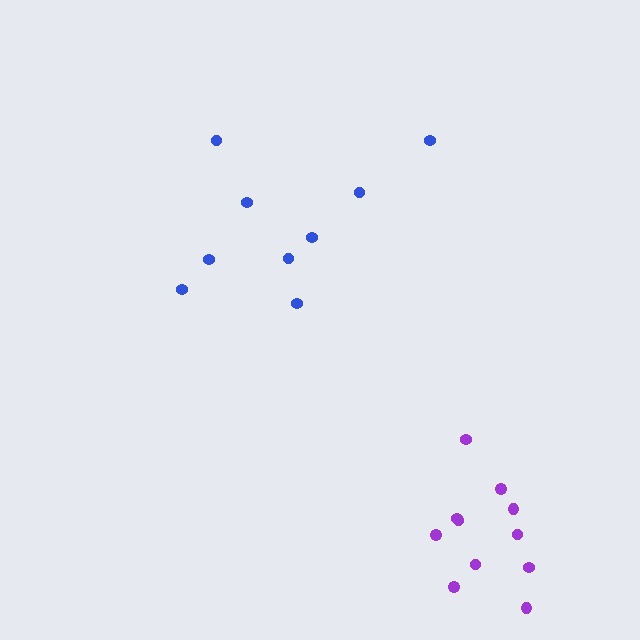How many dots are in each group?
Group 1: 11 dots, Group 2: 9 dots (20 total).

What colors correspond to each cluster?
The clusters are colored: purple, blue.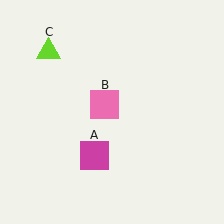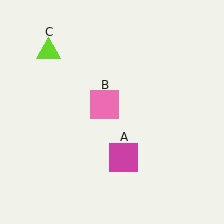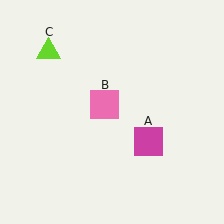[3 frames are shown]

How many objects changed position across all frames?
1 object changed position: magenta square (object A).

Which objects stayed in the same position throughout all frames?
Pink square (object B) and lime triangle (object C) remained stationary.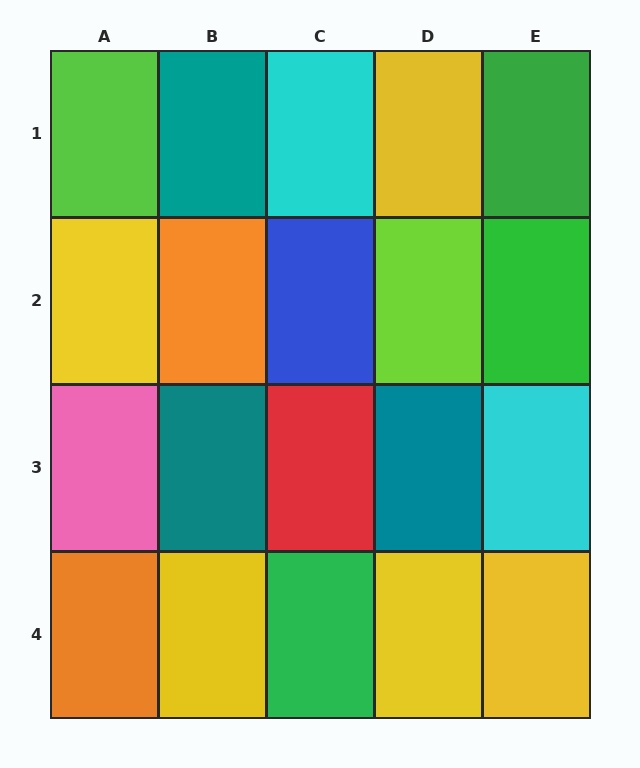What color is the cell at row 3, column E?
Cyan.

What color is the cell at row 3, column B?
Teal.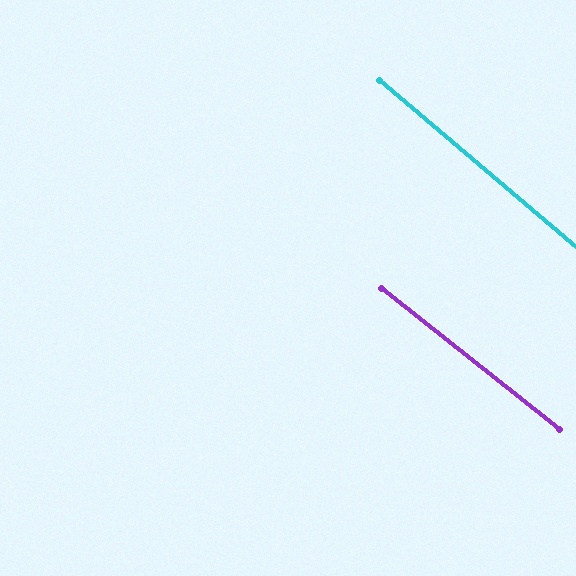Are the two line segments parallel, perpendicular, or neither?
Parallel — their directions differ by only 1.9°.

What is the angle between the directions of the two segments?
Approximately 2 degrees.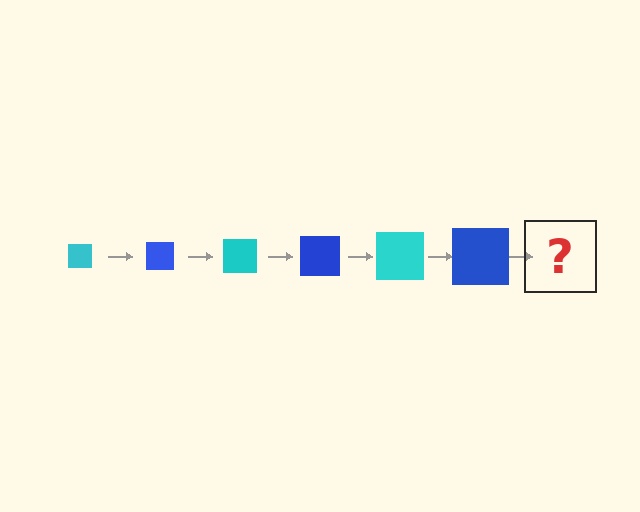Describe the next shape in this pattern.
It should be a cyan square, larger than the previous one.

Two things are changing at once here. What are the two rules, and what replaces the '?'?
The two rules are that the square grows larger each step and the color cycles through cyan and blue. The '?' should be a cyan square, larger than the previous one.